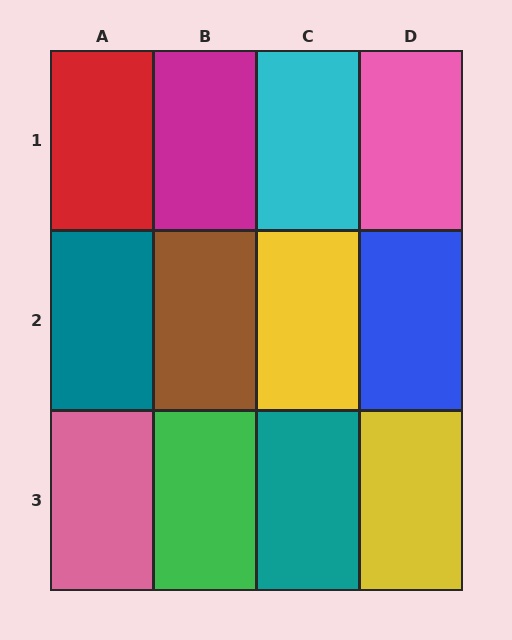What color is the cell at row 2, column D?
Blue.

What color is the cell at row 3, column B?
Green.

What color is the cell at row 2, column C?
Yellow.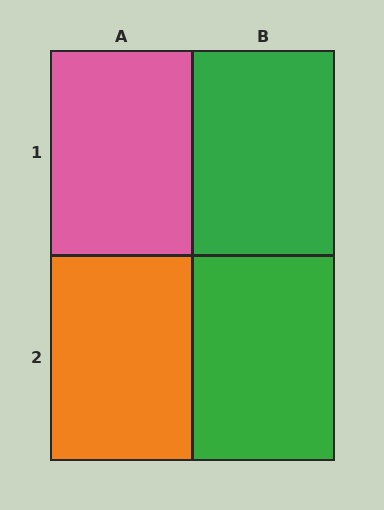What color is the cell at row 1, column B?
Green.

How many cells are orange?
1 cell is orange.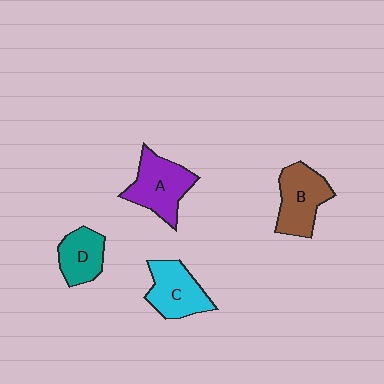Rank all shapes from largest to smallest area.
From largest to smallest: A (purple), B (brown), C (cyan), D (teal).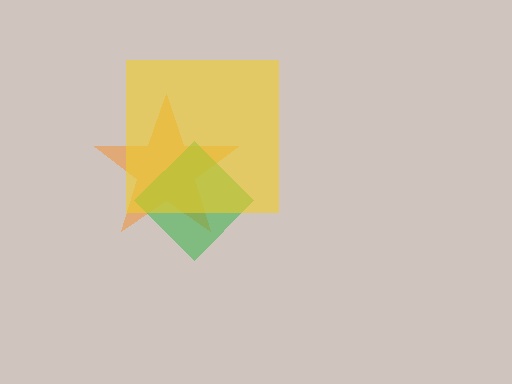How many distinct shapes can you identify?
There are 3 distinct shapes: an orange star, a green diamond, a yellow square.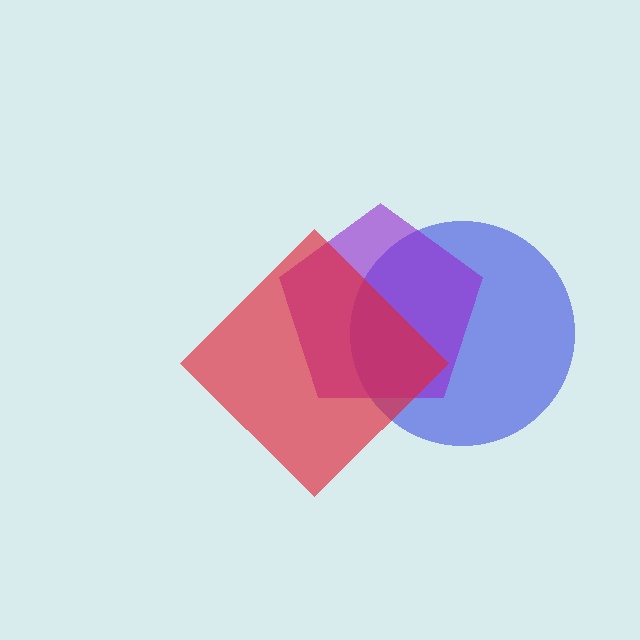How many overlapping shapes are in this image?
There are 3 overlapping shapes in the image.